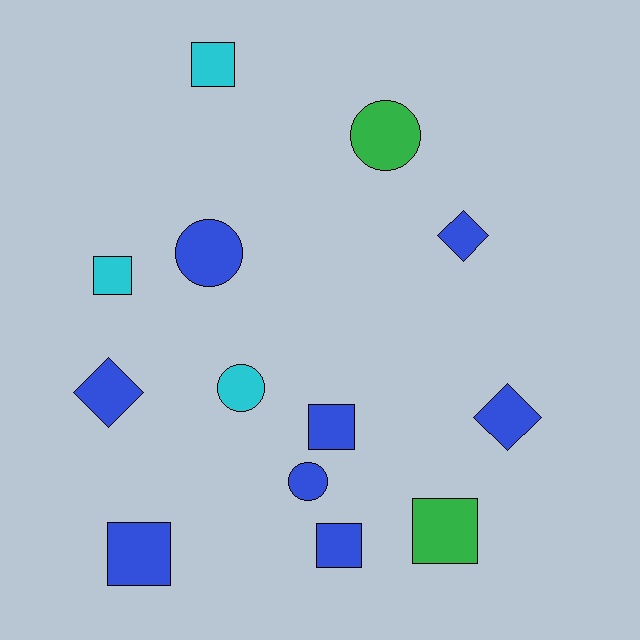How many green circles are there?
There is 1 green circle.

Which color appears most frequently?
Blue, with 8 objects.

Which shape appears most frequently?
Square, with 6 objects.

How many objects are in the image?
There are 13 objects.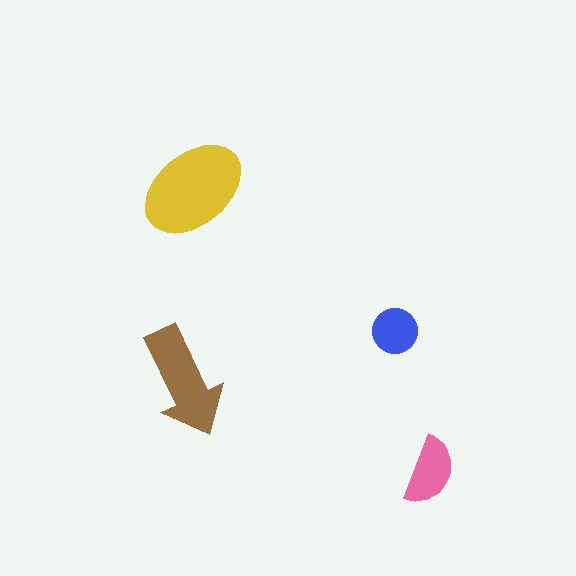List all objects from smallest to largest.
The blue circle, the pink semicircle, the brown arrow, the yellow ellipse.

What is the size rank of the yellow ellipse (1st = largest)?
1st.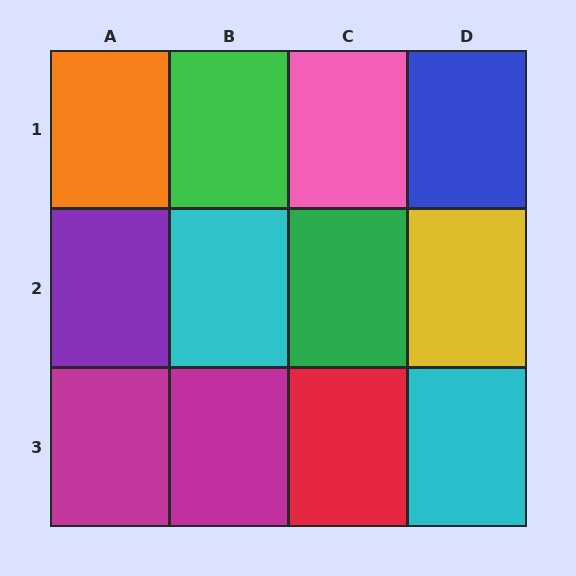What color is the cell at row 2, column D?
Yellow.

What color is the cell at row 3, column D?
Cyan.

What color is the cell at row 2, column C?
Green.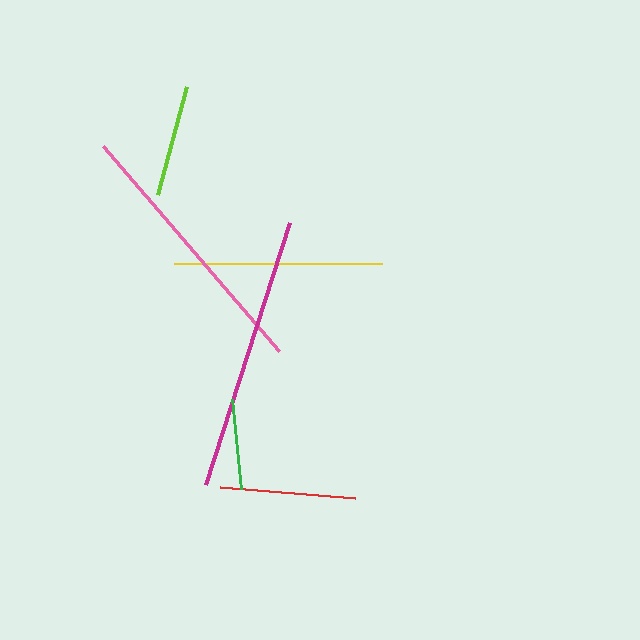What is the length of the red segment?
The red segment is approximately 136 pixels long.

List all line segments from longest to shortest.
From longest to shortest: magenta, pink, yellow, red, lime, green.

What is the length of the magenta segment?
The magenta segment is approximately 276 pixels long.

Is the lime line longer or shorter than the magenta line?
The magenta line is longer than the lime line.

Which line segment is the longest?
The magenta line is the longest at approximately 276 pixels.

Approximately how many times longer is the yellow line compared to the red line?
The yellow line is approximately 1.5 times the length of the red line.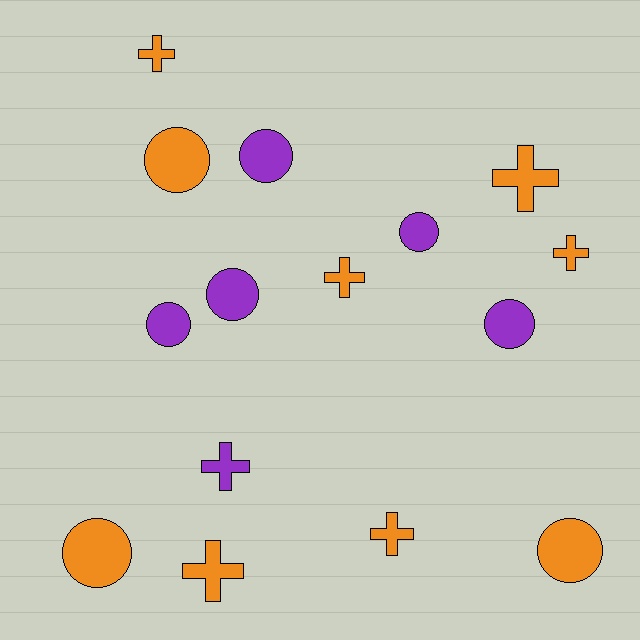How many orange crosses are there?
There are 6 orange crosses.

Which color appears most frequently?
Orange, with 9 objects.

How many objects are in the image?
There are 15 objects.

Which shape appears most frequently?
Circle, with 8 objects.